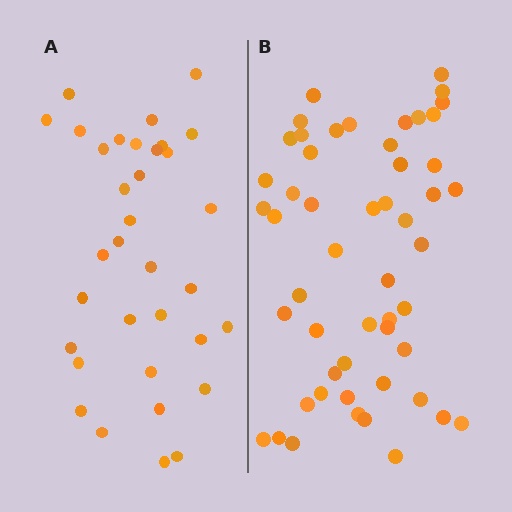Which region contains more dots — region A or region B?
Region B (the right region) has more dots.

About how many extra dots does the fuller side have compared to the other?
Region B has approximately 20 more dots than region A.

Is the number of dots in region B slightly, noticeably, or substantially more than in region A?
Region B has substantially more. The ratio is roughly 1.5 to 1.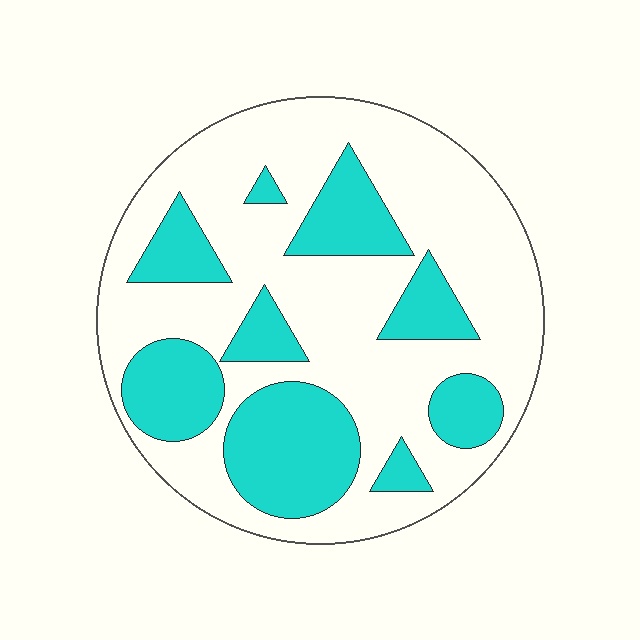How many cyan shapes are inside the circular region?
9.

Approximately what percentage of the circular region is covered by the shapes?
Approximately 35%.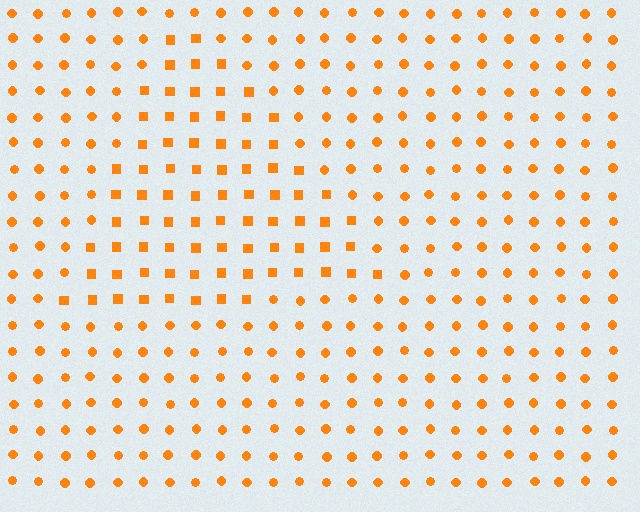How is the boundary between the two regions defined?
The boundary is defined by a change in element shape: squares inside vs. circles outside. All elements share the same color and spacing.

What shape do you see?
I see a triangle.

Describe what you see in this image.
The image is filled with small orange elements arranged in a uniform grid. A triangle-shaped region contains squares, while the surrounding area contains circles. The boundary is defined purely by the change in element shape.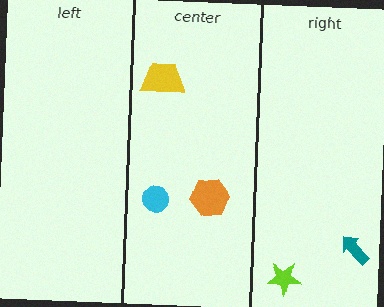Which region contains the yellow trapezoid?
The center region.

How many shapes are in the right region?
2.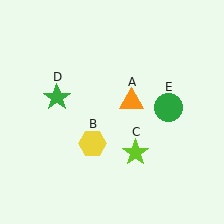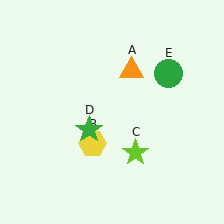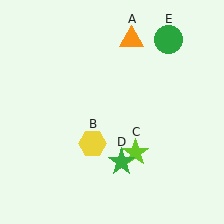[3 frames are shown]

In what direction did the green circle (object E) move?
The green circle (object E) moved up.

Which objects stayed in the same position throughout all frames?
Yellow hexagon (object B) and lime star (object C) remained stationary.